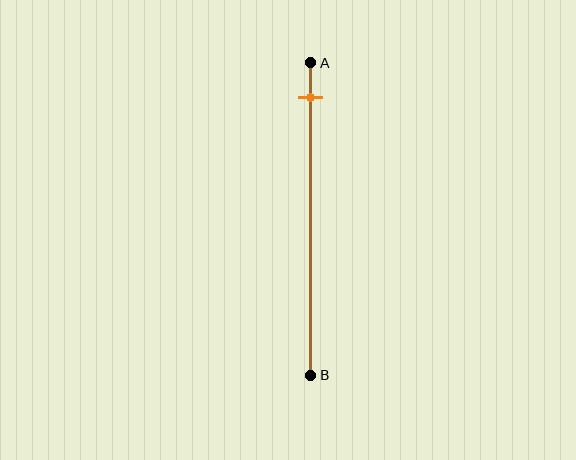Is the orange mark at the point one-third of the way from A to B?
No, the mark is at about 10% from A, not at the 33% one-third point.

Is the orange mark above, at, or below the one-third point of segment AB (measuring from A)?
The orange mark is above the one-third point of segment AB.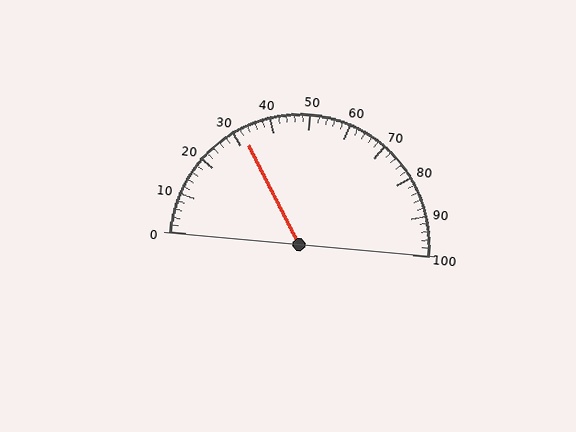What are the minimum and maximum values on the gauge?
The gauge ranges from 0 to 100.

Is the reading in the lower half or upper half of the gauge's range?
The reading is in the lower half of the range (0 to 100).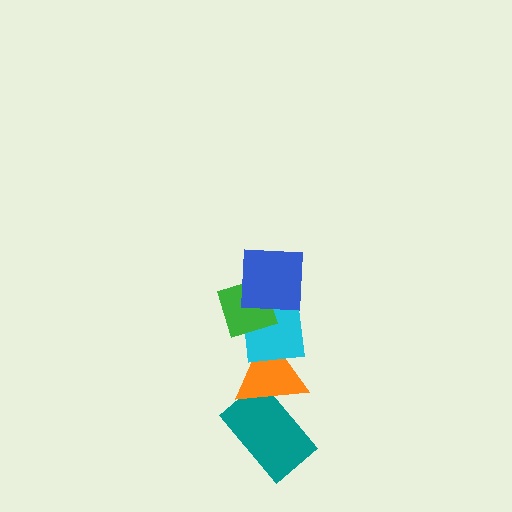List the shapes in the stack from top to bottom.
From top to bottom: the blue square, the green diamond, the cyan square, the orange triangle, the teal rectangle.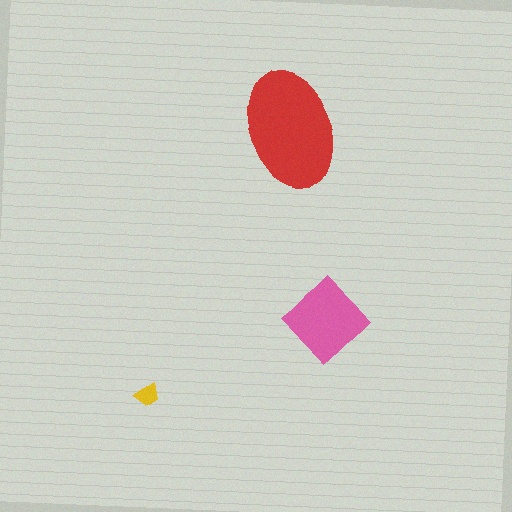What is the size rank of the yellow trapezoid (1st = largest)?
3rd.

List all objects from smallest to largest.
The yellow trapezoid, the pink diamond, the red ellipse.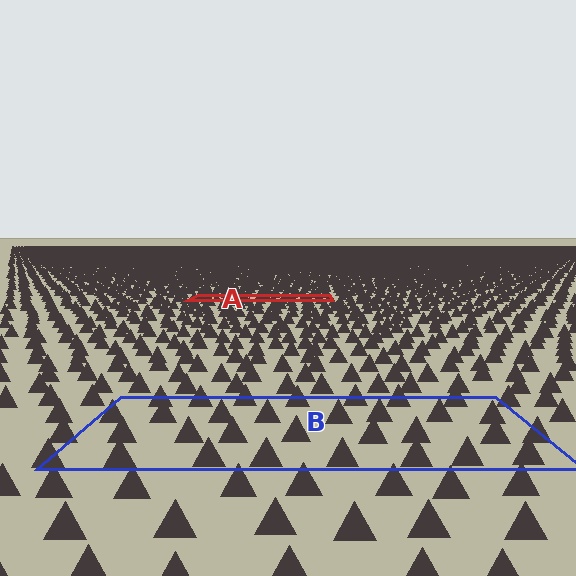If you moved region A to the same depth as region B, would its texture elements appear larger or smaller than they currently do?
They would appear larger. At a closer depth, the same texture elements are projected at a bigger on-screen size.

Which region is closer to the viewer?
Region B is closer. The texture elements there are larger and more spread out.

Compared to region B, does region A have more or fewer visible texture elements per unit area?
Region A has more texture elements per unit area — they are packed more densely because it is farther away.